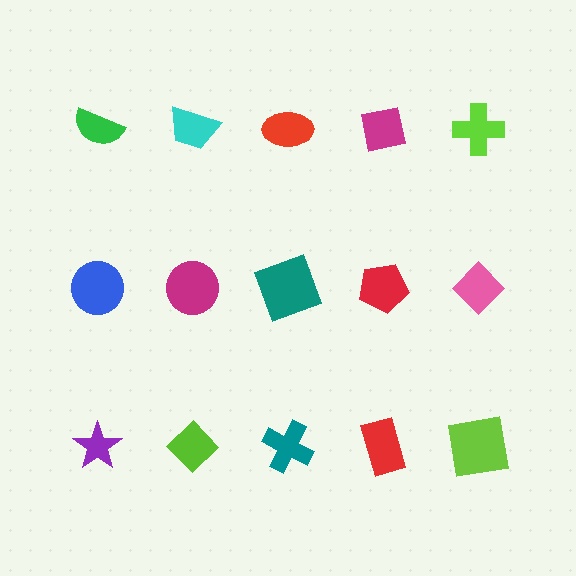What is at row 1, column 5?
A lime cross.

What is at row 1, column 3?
A red ellipse.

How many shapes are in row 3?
5 shapes.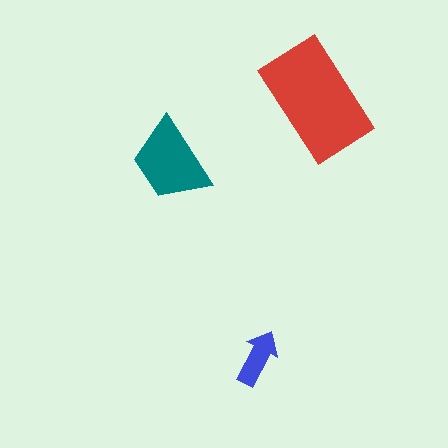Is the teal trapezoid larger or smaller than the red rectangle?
Smaller.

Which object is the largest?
The red rectangle.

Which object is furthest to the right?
The red rectangle is rightmost.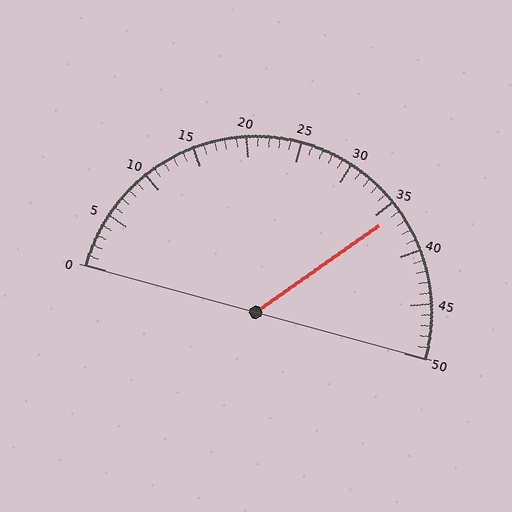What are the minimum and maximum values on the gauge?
The gauge ranges from 0 to 50.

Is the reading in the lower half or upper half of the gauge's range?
The reading is in the upper half of the range (0 to 50).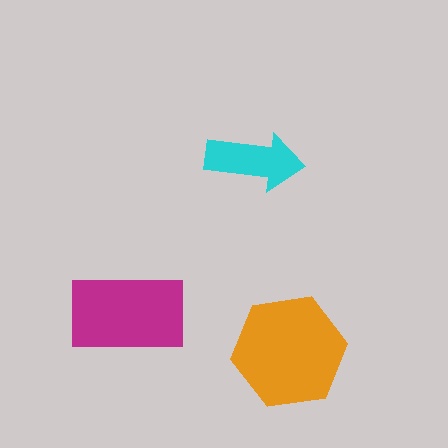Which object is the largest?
The orange hexagon.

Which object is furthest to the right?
The orange hexagon is rightmost.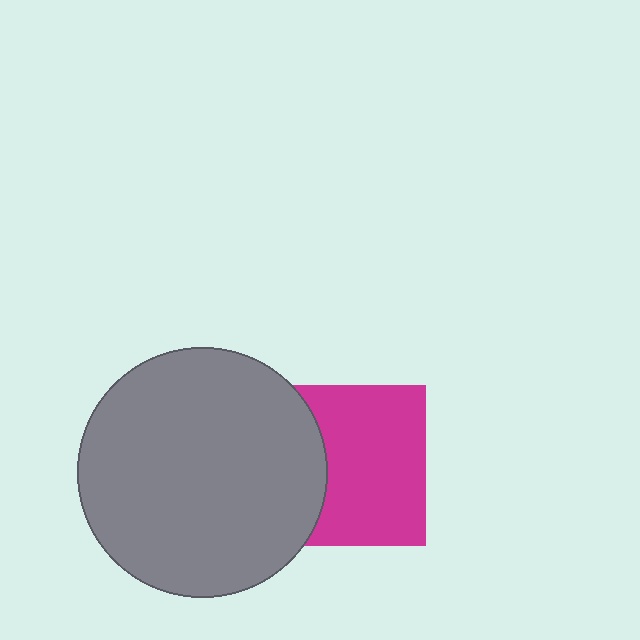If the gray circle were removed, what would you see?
You would see the complete magenta square.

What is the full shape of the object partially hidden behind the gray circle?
The partially hidden object is a magenta square.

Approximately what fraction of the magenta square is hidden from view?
Roughly 33% of the magenta square is hidden behind the gray circle.